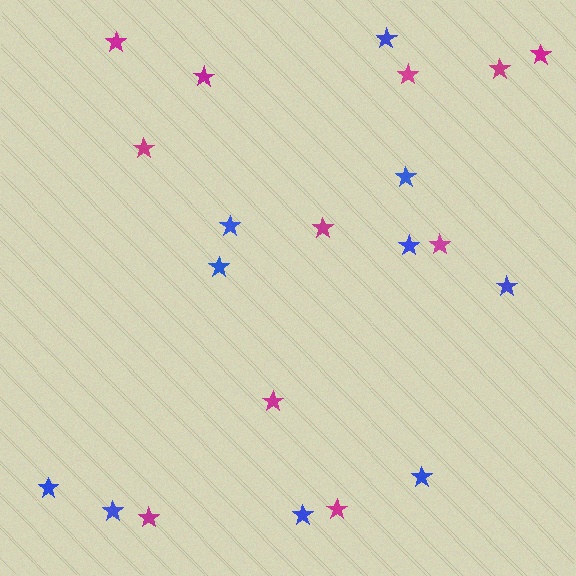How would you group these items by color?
There are 2 groups: one group of magenta stars (11) and one group of blue stars (10).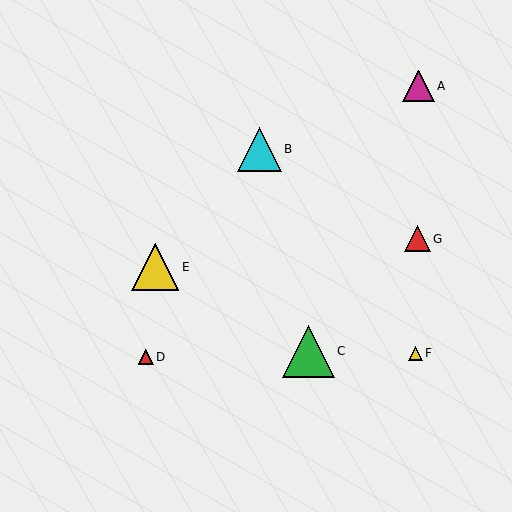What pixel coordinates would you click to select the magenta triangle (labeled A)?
Click at (418, 86) to select the magenta triangle A.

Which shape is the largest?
The green triangle (labeled C) is the largest.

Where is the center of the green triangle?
The center of the green triangle is at (308, 351).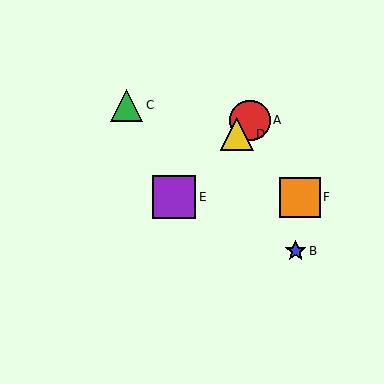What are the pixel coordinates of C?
Object C is at (127, 105).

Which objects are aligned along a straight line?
Objects A, D, E are aligned along a straight line.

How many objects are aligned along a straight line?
3 objects (A, D, E) are aligned along a straight line.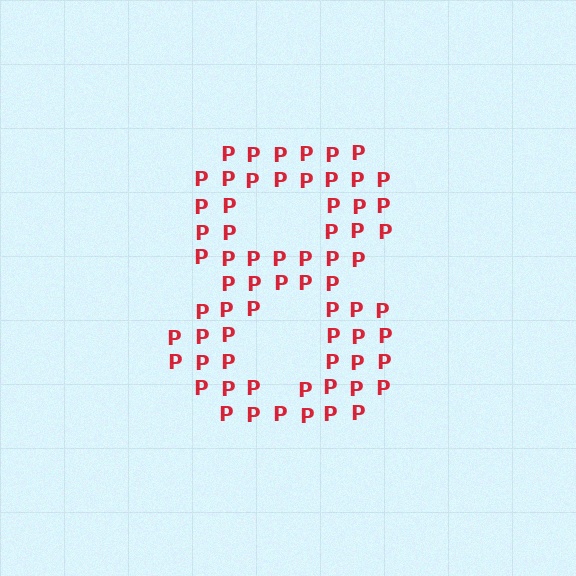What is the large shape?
The large shape is the digit 8.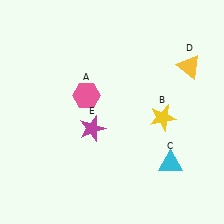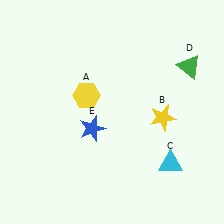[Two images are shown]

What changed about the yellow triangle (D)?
In Image 1, D is yellow. In Image 2, it changed to green.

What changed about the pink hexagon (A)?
In Image 1, A is pink. In Image 2, it changed to yellow.